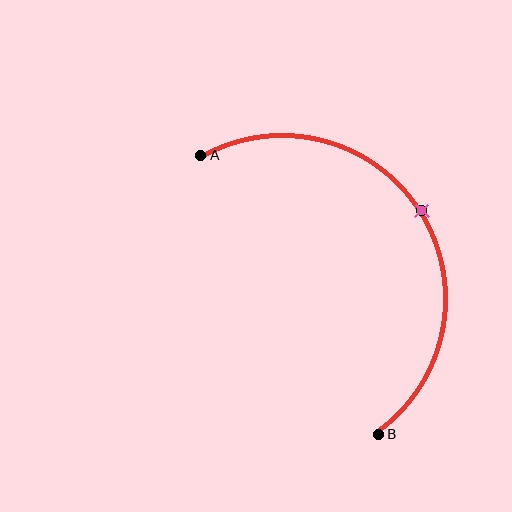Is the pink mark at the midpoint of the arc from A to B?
Yes. The pink mark lies on the arc at equal arc-length from both A and B — it is the arc midpoint.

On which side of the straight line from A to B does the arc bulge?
The arc bulges to the right of the straight line connecting A and B.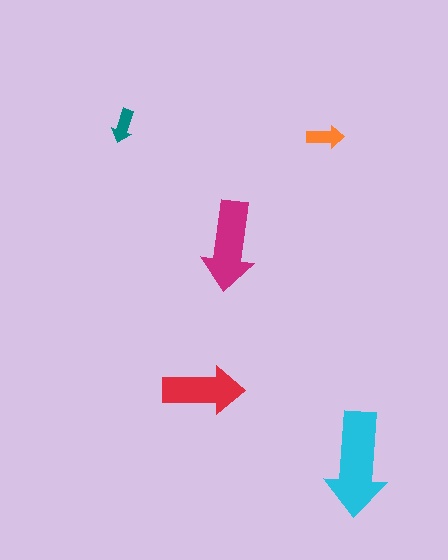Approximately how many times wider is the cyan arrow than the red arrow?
About 1.5 times wider.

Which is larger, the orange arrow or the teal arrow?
The orange one.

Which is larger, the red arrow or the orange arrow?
The red one.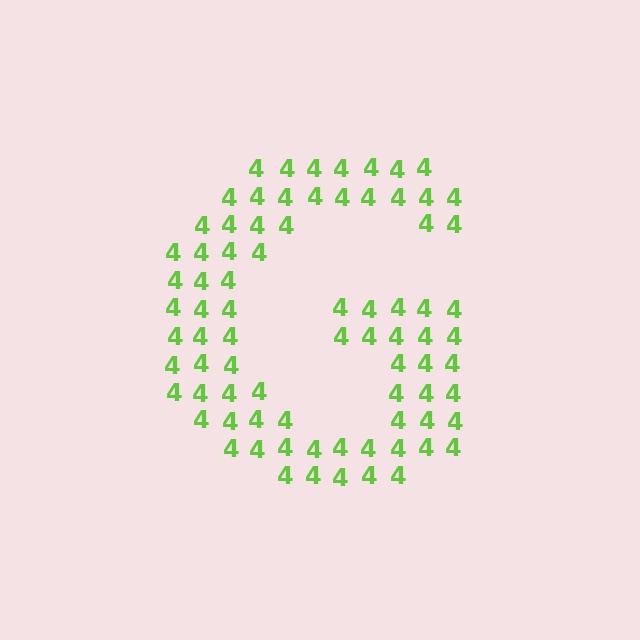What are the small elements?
The small elements are digit 4's.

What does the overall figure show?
The overall figure shows the letter G.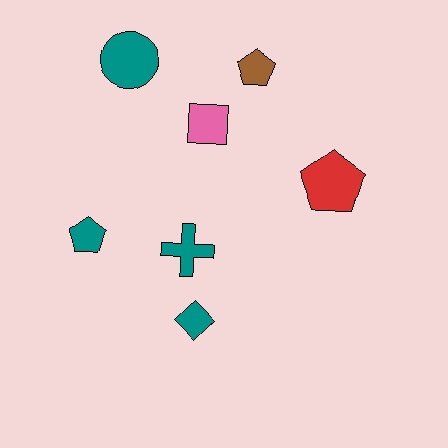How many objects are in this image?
There are 7 objects.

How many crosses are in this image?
There is 1 cross.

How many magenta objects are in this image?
There are no magenta objects.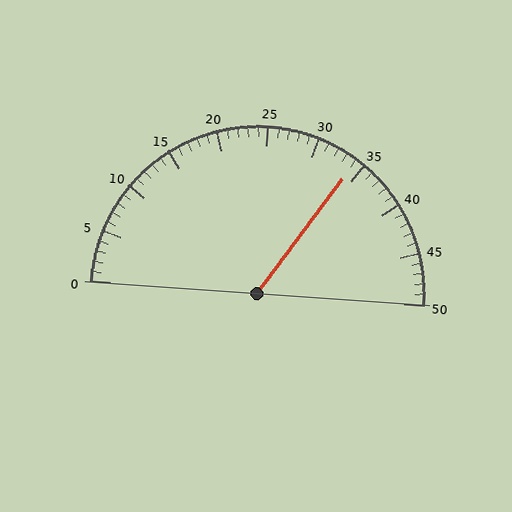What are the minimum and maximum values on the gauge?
The gauge ranges from 0 to 50.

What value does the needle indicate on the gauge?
The needle indicates approximately 34.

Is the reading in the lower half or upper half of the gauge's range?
The reading is in the upper half of the range (0 to 50).